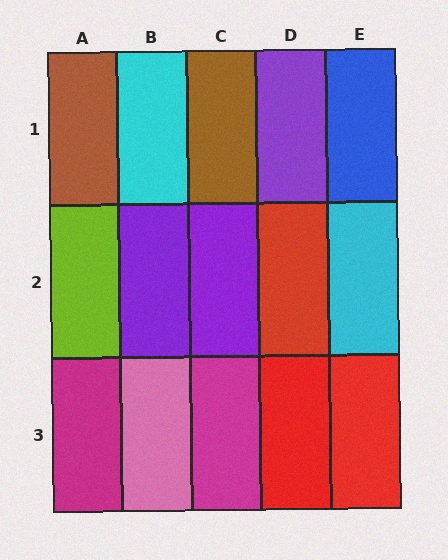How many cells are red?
3 cells are red.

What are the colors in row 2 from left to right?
Lime, purple, purple, red, cyan.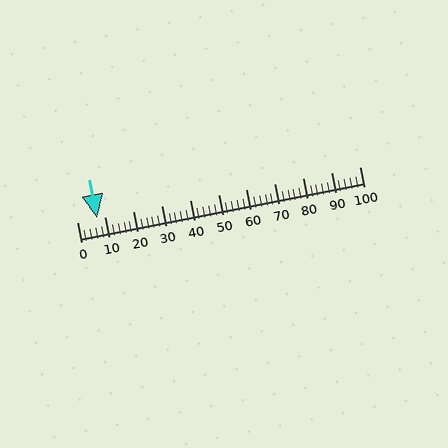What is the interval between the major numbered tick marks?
The major tick marks are spaced 10 units apart.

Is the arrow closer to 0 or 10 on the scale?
The arrow is closer to 10.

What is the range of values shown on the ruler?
The ruler shows values from 0 to 100.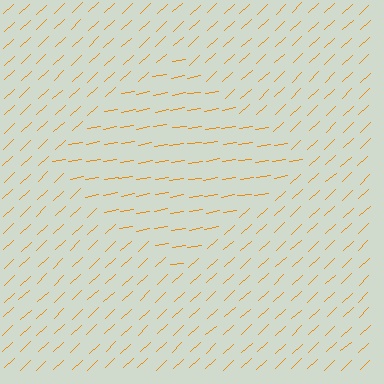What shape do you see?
I see a diamond.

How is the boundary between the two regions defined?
The boundary is defined purely by a change in line orientation (approximately 33 degrees difference). All lines are the same color and thickness.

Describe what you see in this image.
The image is filled with small orange line segments. A diamond region in the image has lines oriented differently from the surrounding lines, creating a visible texture boundary.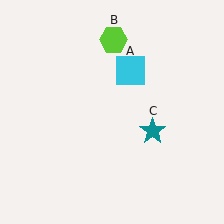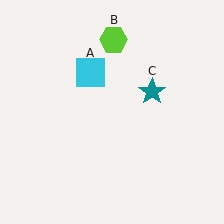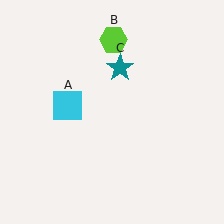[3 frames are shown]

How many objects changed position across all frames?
2 objects changed position: cyan square (object A), teal star (object C).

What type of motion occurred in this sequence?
The cyan square (object A), teal star (object C) rotated counterclockwise around the center of the scene.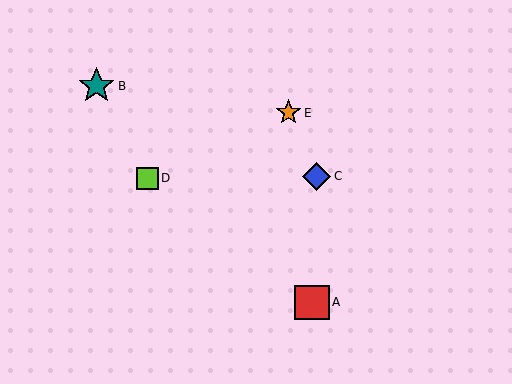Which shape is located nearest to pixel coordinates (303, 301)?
The red square (labeled A) at (312, 302) is nearest to that location.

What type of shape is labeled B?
Shape B is a teal star.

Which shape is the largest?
The teal star (labeled B) is the largest.